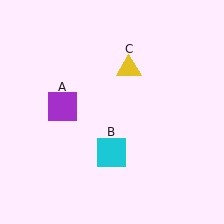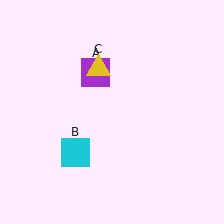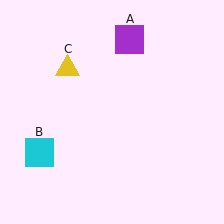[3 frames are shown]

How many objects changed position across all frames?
3 objects changed position: purple square (object A), cyan square (object B), yellow triangle (object C).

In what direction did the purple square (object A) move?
The purple square (object A) moved up and to the right.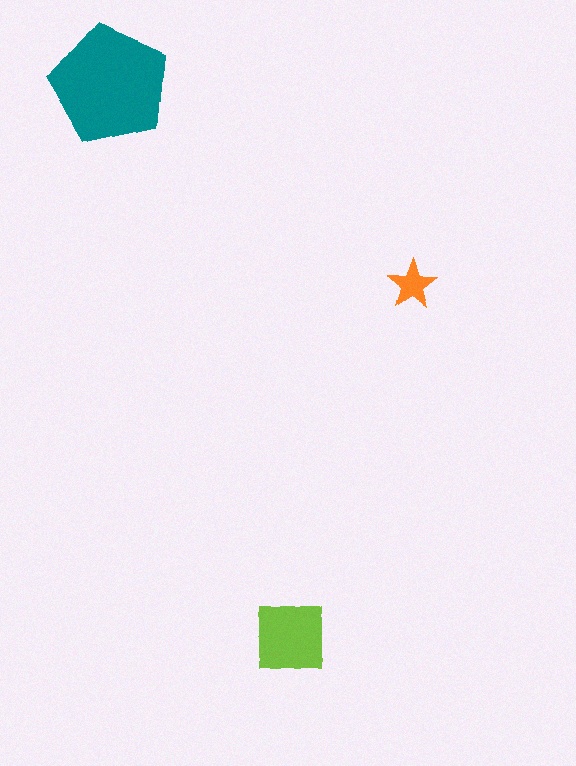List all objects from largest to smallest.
The teal pentagon, the lime square, the orange star.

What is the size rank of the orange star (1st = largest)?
3rd.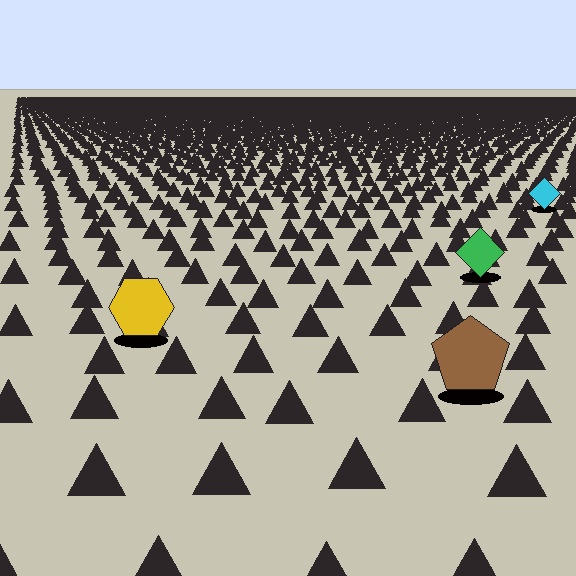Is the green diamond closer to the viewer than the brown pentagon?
No. The brown pentagon is closer — you can tell from the texture gradient: the ground texture is coarser near it.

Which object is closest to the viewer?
The brown pentagon is closest. The texture marks near it are larger and more spread out.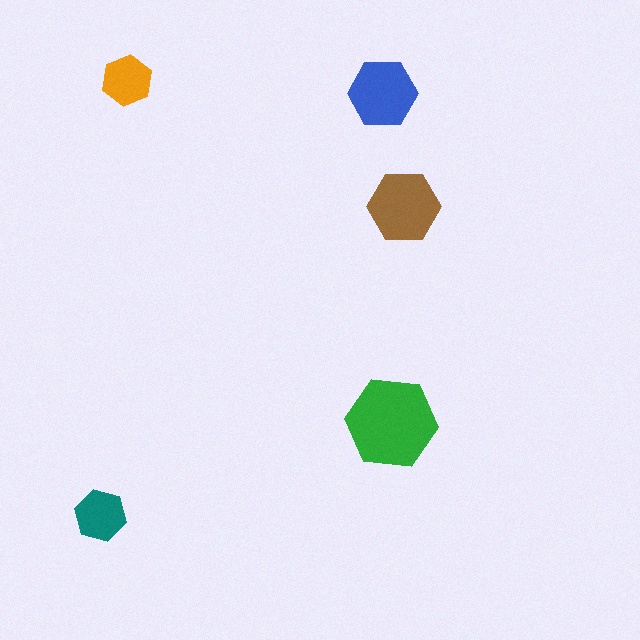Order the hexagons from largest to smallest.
the green one, the brown one, the blue one, the teal one, the orange one.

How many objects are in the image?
There are 5 objects in the image.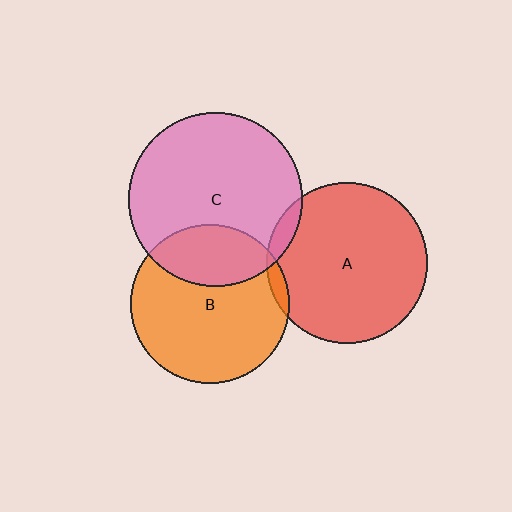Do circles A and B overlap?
Yes.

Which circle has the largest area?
Circle C (pink).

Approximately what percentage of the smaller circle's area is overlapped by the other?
Approximately 5%.